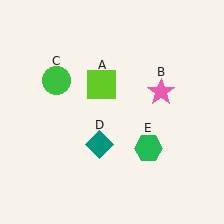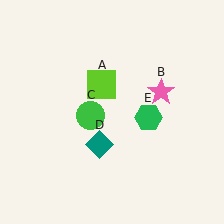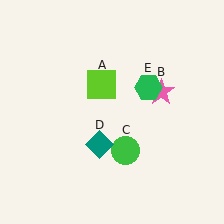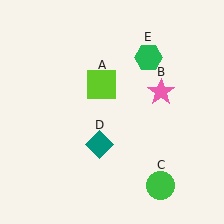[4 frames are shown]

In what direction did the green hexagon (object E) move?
The green hexagon (object E) moved up.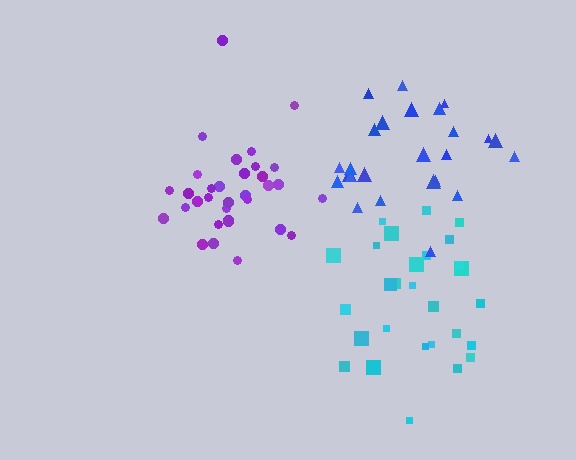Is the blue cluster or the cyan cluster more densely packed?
Blue.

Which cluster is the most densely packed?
Purple.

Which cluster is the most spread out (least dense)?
Cyan.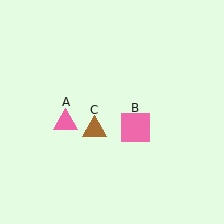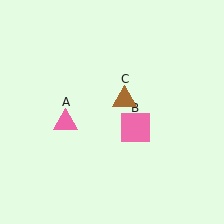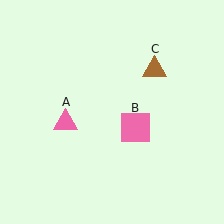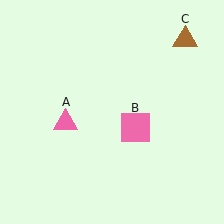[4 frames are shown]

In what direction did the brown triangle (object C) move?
The brown triangle (object C) moved up and to the right.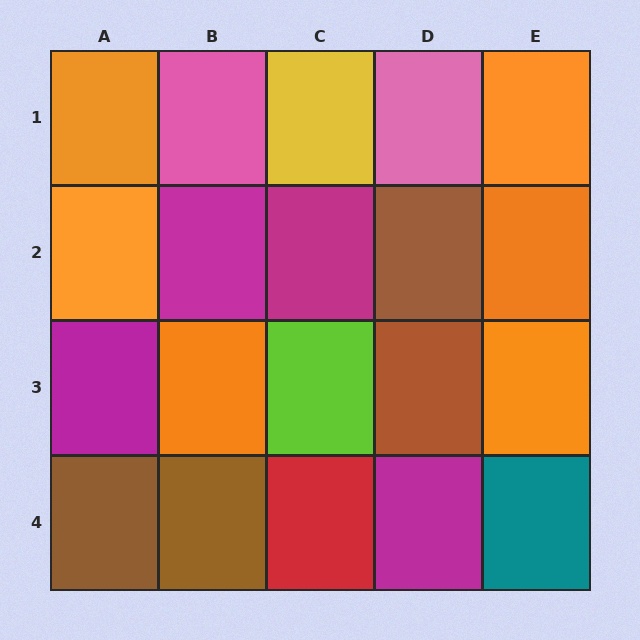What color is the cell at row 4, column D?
Magenta.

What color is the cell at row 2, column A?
Orange.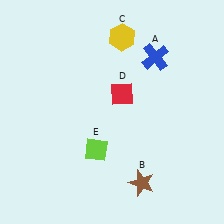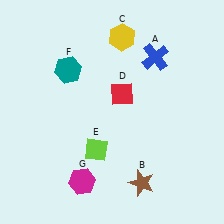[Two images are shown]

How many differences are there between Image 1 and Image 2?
There are 2 differences between the two images.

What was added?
A teal hexagon (F), a magenta hexagon (G) were added in Image 2.